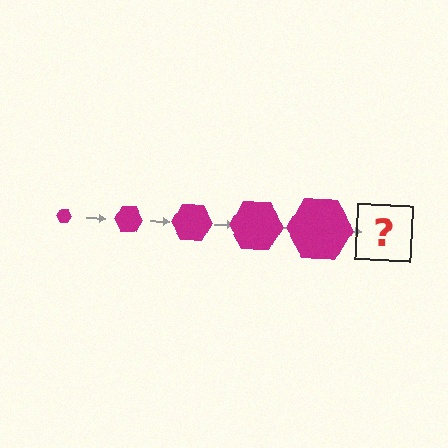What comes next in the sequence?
The next element should be a magenta hexagon, larger than the previous one.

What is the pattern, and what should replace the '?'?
The pattern is that the hexagon gets progressively larger each step. The '?' should be a magenta hexagon, larger than the previous one.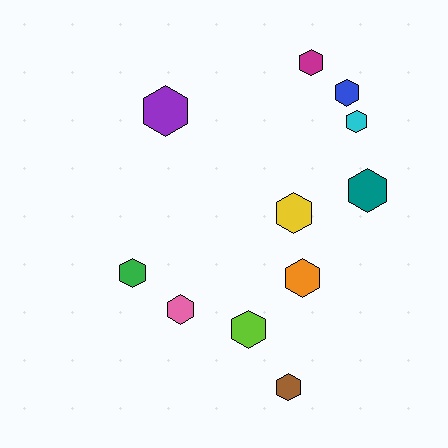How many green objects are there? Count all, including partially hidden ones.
There is 1 green object.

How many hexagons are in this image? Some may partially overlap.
There are 11 hexagons.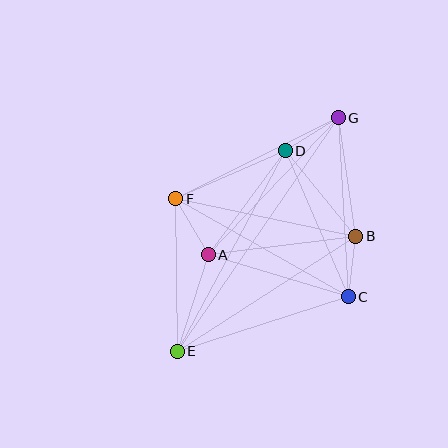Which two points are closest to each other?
Points B and C are closest to each other.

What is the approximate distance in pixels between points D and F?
The distance between D and F is approximately 120 pixels.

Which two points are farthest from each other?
Points E and G are farthest from each other.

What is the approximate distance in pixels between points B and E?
The distance between B and E is approximately 212 pixels.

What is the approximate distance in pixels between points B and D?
The distance between B and D is approximately 111 pixels.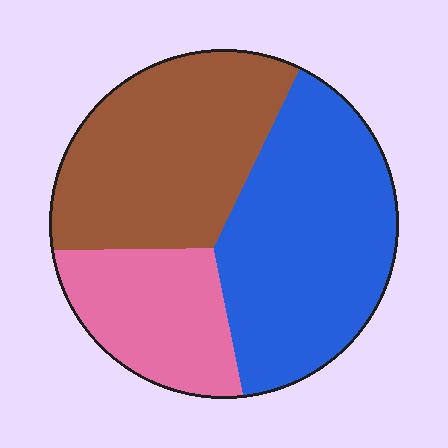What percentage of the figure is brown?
Brown takes up between a quarter and a half of the figure.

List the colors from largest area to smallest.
From largest to smallest: blue, brown, pink.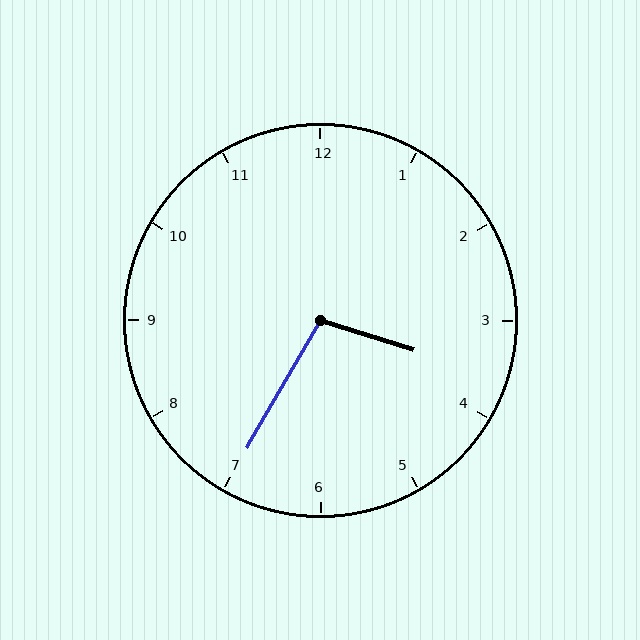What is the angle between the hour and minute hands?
Approximately 102 degrees.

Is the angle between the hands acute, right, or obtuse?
It is obtuse.